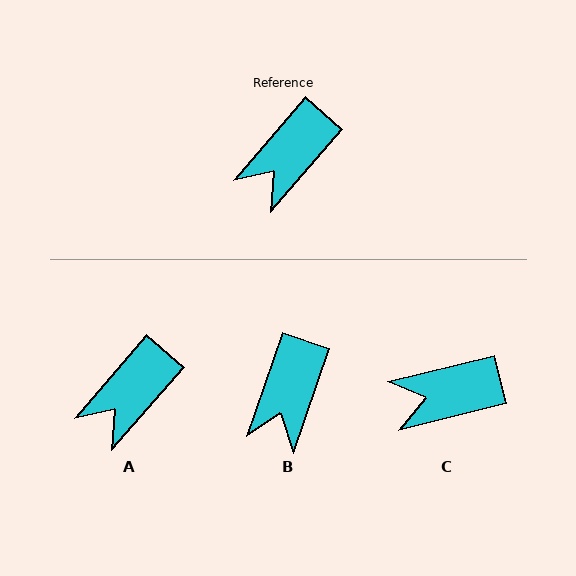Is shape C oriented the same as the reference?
No, it is off by about 35 degrees.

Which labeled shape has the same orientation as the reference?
A.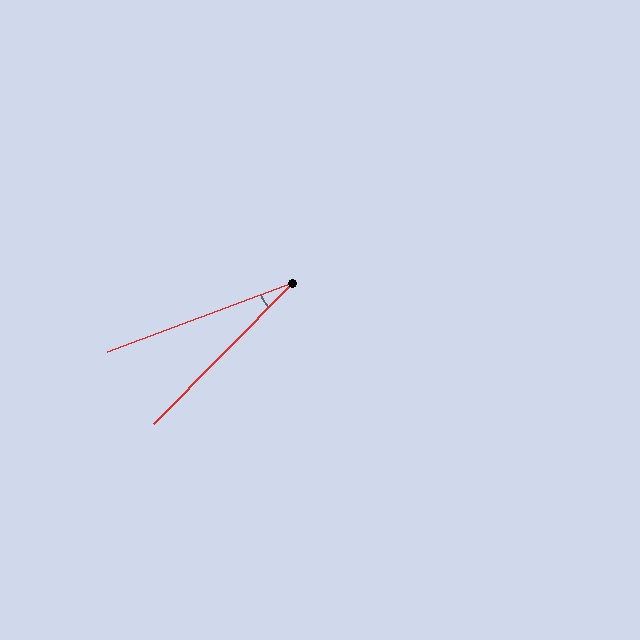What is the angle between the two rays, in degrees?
Approximately 25 degrees.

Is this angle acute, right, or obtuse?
It is acute.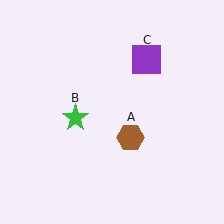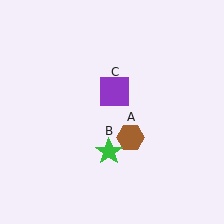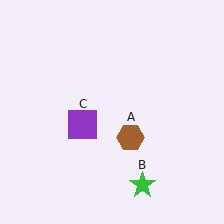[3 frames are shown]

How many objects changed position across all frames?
2 objects changed position: green star (object B), purple square (object C).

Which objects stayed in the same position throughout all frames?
Brown hexagon (object A) remained stationary.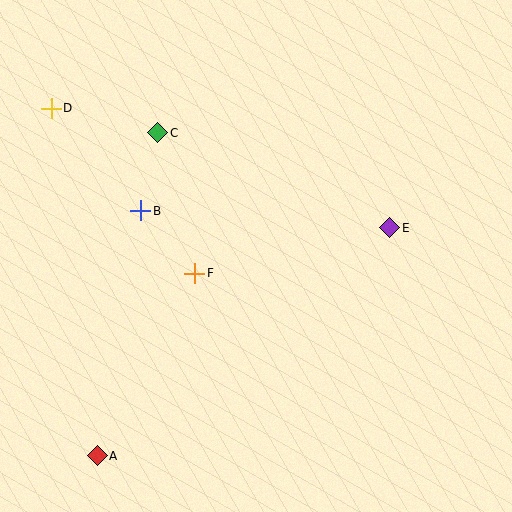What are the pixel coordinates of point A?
Point A is at (97, 456).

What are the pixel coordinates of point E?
Point E is at (389, 228).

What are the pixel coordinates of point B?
Point B is at (141, 211).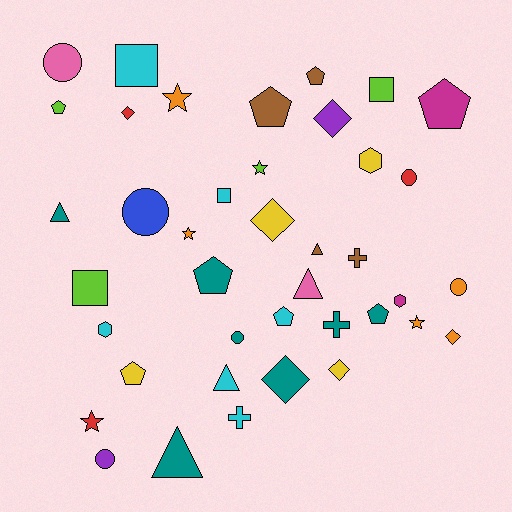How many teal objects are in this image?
There are 7 teal objects.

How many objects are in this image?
There are 40 objects.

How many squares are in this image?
There are 4 squares.